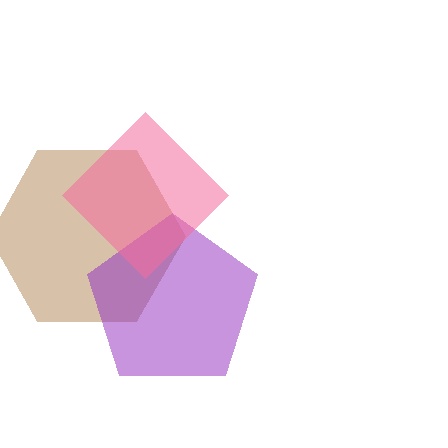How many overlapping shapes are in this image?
There are 3 overlapping shapes in the image.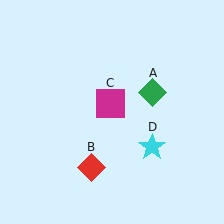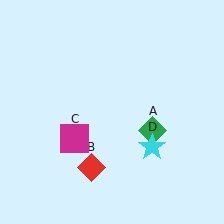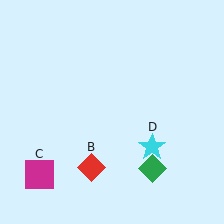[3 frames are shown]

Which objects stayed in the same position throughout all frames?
Red diamond (object B) and cyan star (object D) remained stationary.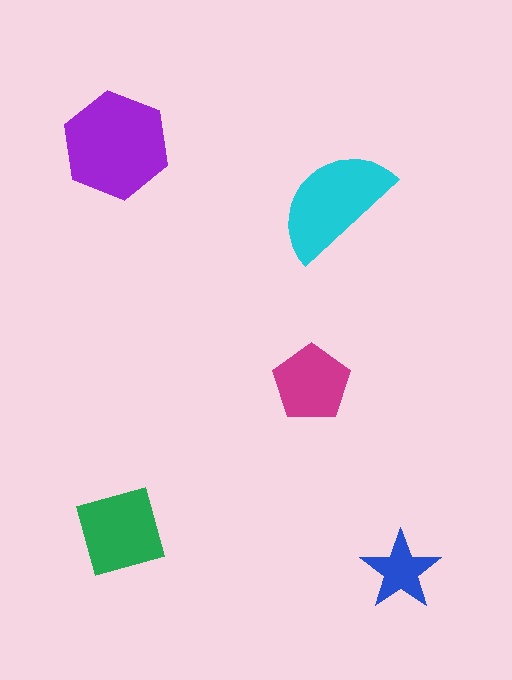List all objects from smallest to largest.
The blue star, the magenta pentagon, the green square, the cyan semicircle, the purple hexagon.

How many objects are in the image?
There are 5 objects in the image.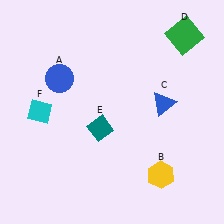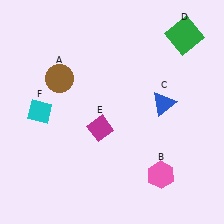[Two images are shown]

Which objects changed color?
A changed from blue to brown. B changed from yellow to pink. E changed from teal to magenta.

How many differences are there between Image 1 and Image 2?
There are 3 differences between the two images.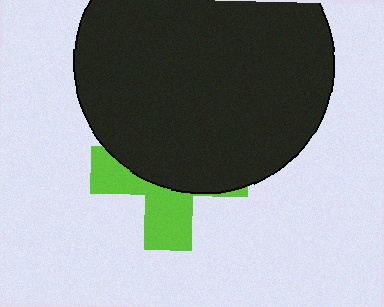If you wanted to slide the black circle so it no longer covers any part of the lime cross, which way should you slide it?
Slide it up — that is the most direct way to separate the two shapes.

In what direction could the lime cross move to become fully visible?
The lime cross could move down. That would shift it out from behind the black circle entirely.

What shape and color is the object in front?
The object in front is a black circle.